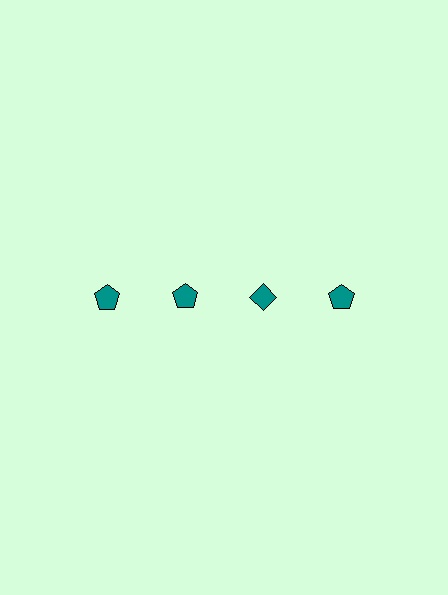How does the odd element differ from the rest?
It has a different shape: diamond instead of pentagon.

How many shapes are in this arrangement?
There are 4 shapes arranged in a grid pattern.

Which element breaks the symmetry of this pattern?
The teal diamond in the top row, center column breaks the symmetry. All other shapes are teal pentagons.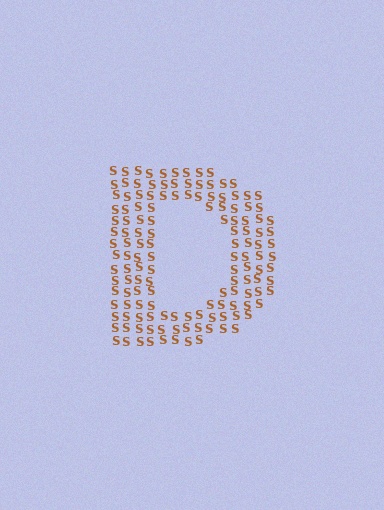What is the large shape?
The large shape is the letter D.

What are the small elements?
The small elements are letter S's.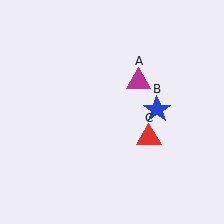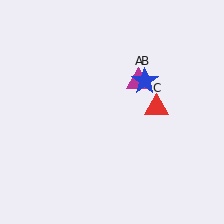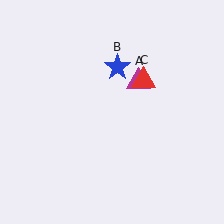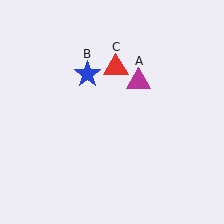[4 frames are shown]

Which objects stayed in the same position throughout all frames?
Magenta triangle (object A) remained stationary.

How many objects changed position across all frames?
2 objects changed position: blue star (object B), red triangle (object C).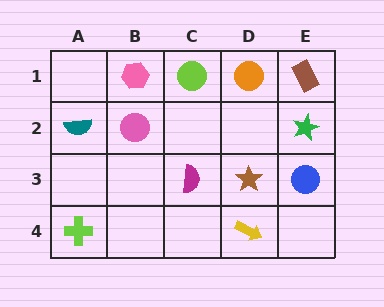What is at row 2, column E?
A green star.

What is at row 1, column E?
A brown rectangle.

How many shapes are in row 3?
3 shapes.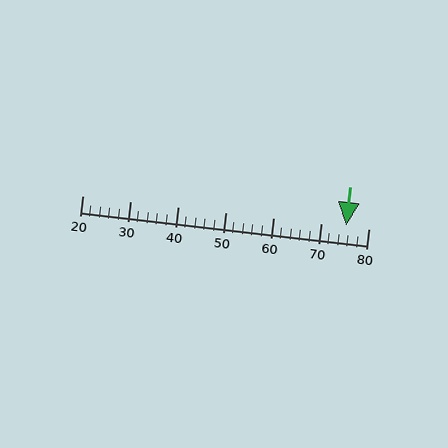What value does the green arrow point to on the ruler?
The green arrow points to approximately 75.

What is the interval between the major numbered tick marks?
The major tick marks are spaced 10 units apart.